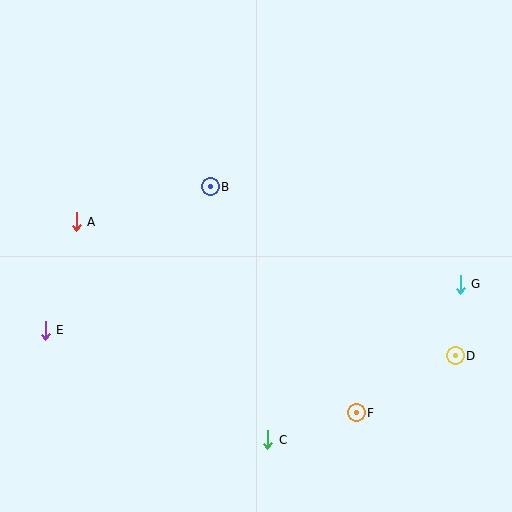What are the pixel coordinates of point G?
Point G is at (460, 284).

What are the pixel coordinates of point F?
Point F is at (356, 413).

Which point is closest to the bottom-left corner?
Point E is closest to the bottom-left corner.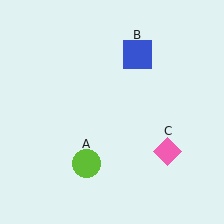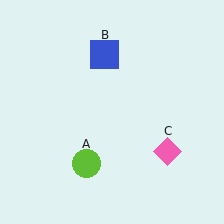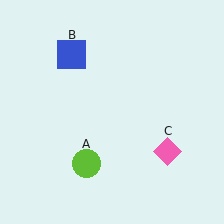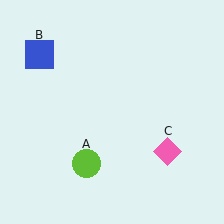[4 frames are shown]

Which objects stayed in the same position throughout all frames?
Lime circle (object A) and pink diamond (object C) remained stationary.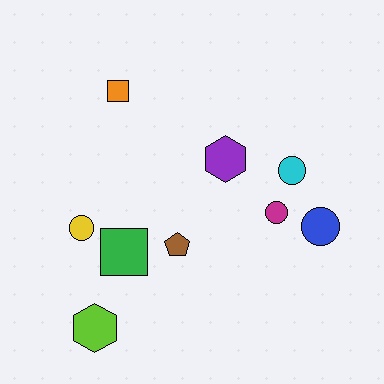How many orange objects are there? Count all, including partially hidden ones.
There is 1 orange object.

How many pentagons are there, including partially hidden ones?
There is 1 pentagon.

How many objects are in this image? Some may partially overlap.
There are 9 objects.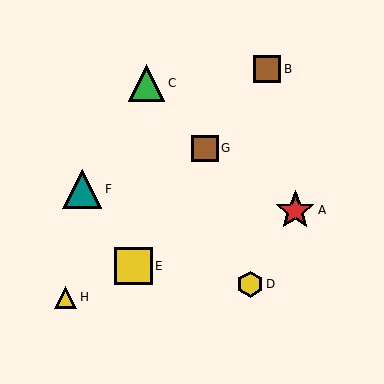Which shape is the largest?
The teal triangle (labeled F) is the largest.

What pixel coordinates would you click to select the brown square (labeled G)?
Click at (205, 148) to select the brown square G.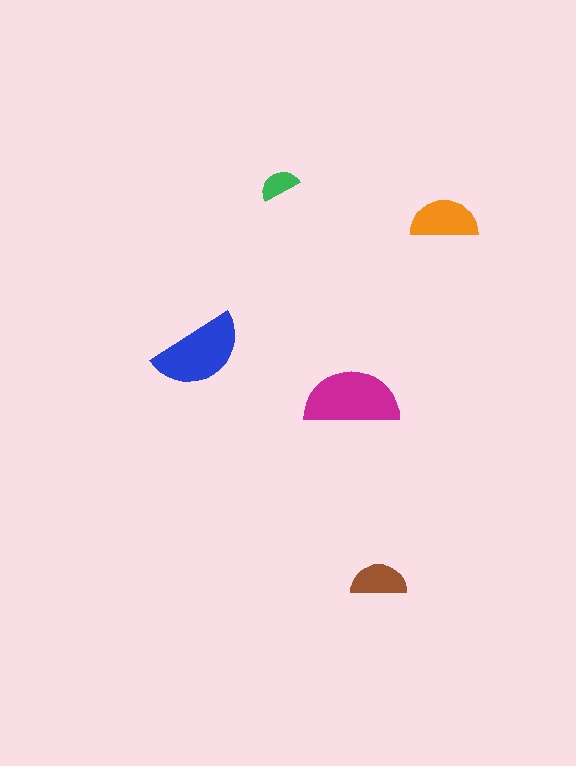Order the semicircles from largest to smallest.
the magenta one, the blue one, the orange one, the brown one, the green one.